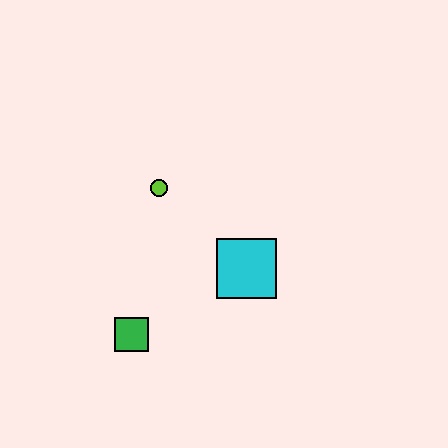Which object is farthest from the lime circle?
The green square is farthest from the lime circle.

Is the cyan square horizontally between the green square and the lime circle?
No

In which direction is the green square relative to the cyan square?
The green square is to the left of the cyan square.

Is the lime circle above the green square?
Yes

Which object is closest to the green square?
The cyan square is closest to the green square.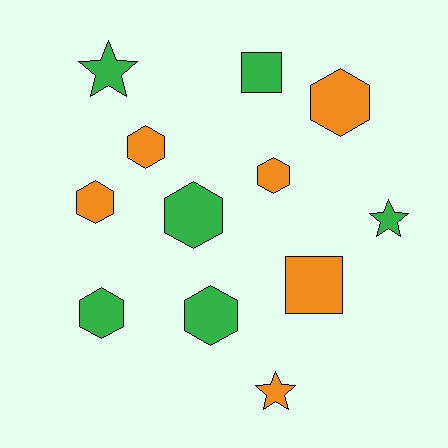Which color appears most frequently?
Green, with 6 objects.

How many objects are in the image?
There are 12 objects.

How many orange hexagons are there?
There are 4 orange hexagons.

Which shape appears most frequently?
Hexagon, with 7 objects.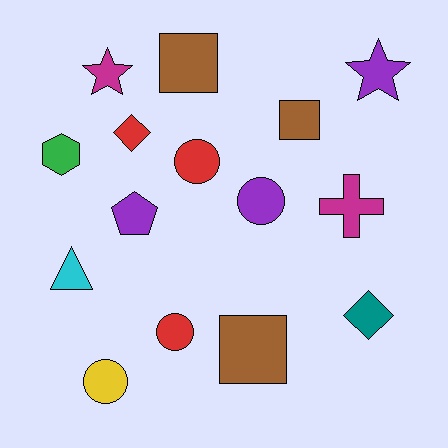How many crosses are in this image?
There is 1 cross.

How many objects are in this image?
There are 15 objects.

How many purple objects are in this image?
There are 3 purple objects.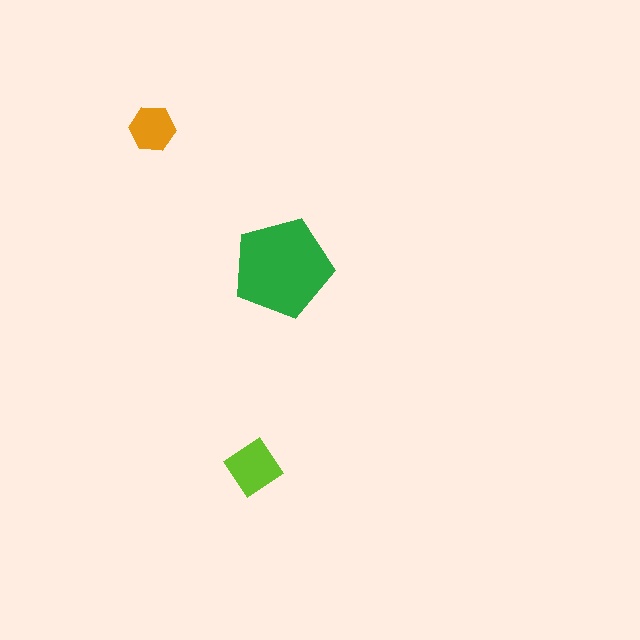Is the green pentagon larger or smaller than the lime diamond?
Larger.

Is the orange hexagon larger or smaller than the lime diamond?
Smaller.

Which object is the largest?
The green pentagon.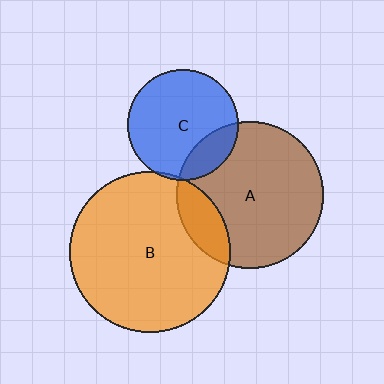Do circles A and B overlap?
Yes.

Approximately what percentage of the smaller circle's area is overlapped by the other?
Approximately 15%.